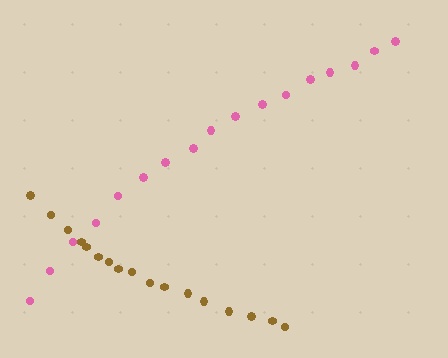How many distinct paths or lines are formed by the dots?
There are 2 distinct paths.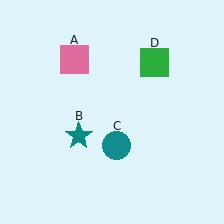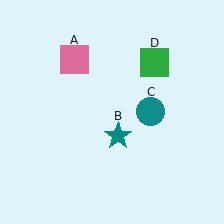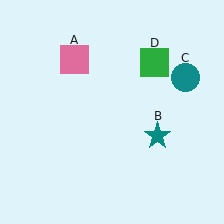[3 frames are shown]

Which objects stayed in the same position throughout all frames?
Pink square (object A) and green square (object D) remained stationary.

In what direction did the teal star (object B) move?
The teal star (object B) moved right.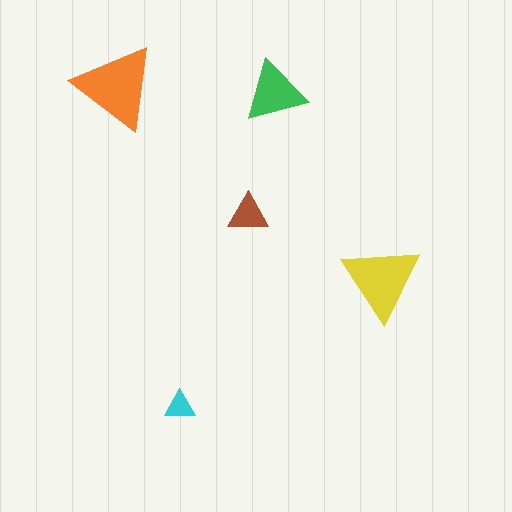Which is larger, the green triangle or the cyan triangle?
The green one.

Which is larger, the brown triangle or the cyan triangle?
The brown one.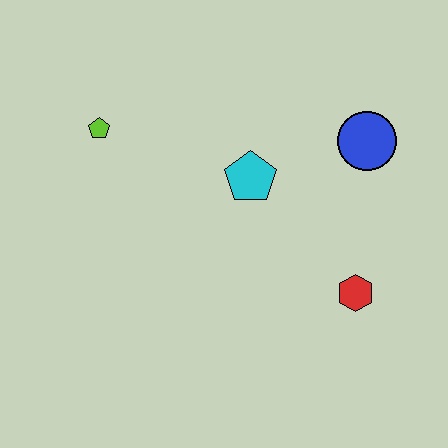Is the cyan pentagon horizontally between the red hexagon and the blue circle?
No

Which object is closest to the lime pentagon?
The cyan pentagon is closest to the lime pentagon.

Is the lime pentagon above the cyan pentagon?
Yes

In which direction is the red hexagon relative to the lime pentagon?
The red hexagon is to the right of the lime pentagon.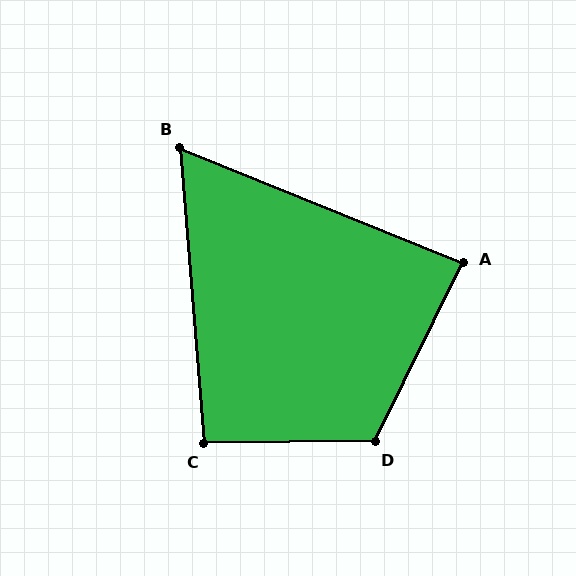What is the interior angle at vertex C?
Approximately 94 degrees (approximately right).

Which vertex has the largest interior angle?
D, at approximately 117 degrees.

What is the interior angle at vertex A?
Approximately 86 degrees (approximately right).